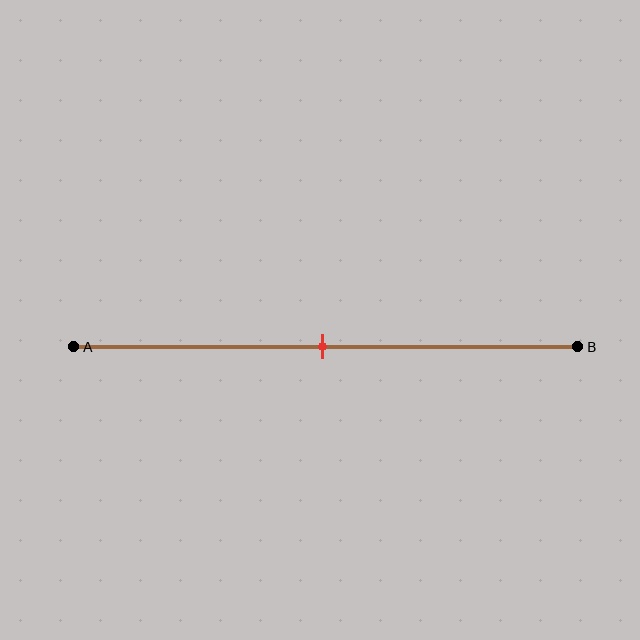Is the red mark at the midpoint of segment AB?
Yes, the mark is approximately at the midpoint.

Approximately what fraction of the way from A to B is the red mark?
The red mark is approximately 50% of the way from A to B.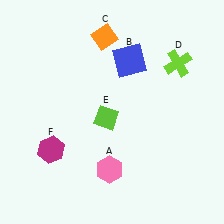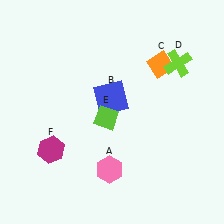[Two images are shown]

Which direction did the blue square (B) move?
The blue square (B) moved down.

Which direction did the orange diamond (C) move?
The orange diamond (C) moved right.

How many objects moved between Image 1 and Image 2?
2 objects moved between the two images.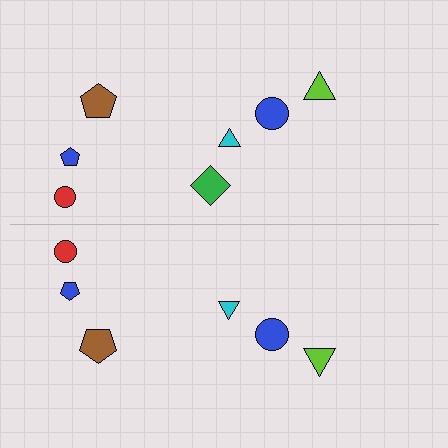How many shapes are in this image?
There are 13 shapes in this image.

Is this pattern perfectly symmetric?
No, the pattern is not perfectly symmetric. A green diamond is missing from the bottom side.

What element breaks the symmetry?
A green diamond is missing from the bottom side.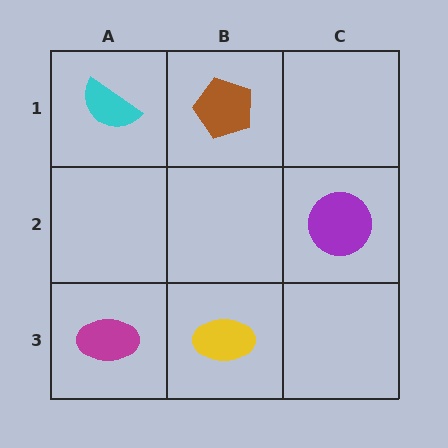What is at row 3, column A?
A magenta ellipse.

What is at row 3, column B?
A yellow ellipse.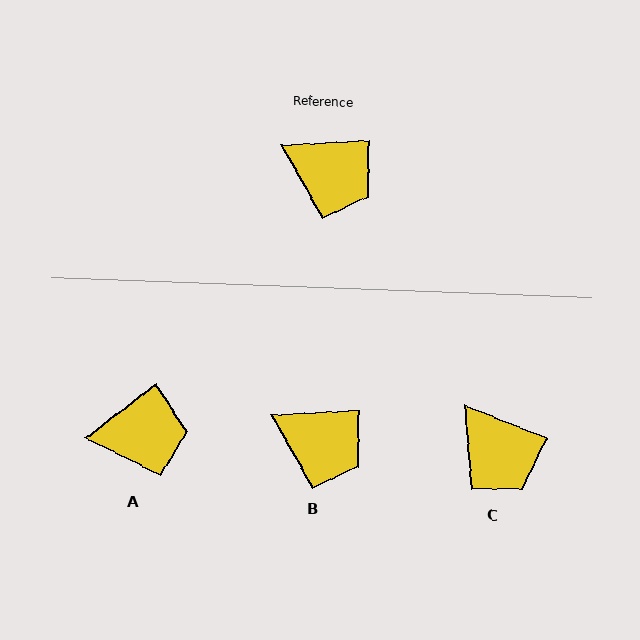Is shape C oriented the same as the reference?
No, it is off by about 25 degrees.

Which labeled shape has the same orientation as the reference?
B.